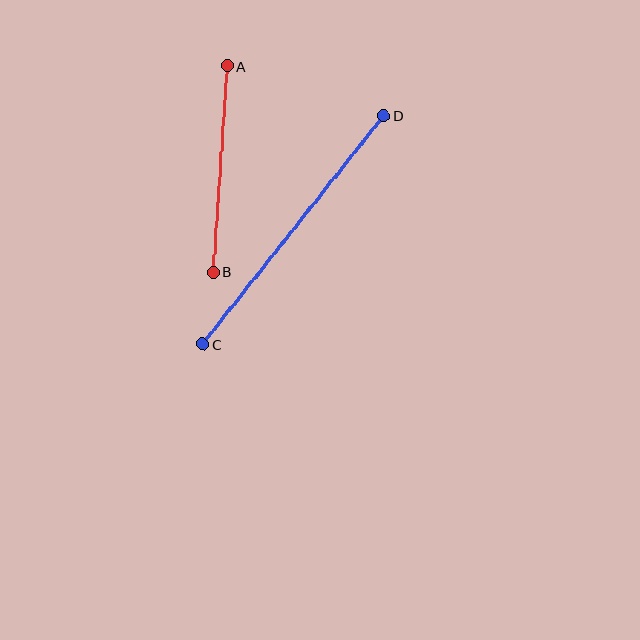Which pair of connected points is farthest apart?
Points C and D are farthest apart.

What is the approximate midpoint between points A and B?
The midpoint is at approximately (220, 169) pixels.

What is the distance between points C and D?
The distance is approximately 292 pixels.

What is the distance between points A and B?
The distance is approximately 207 pixels.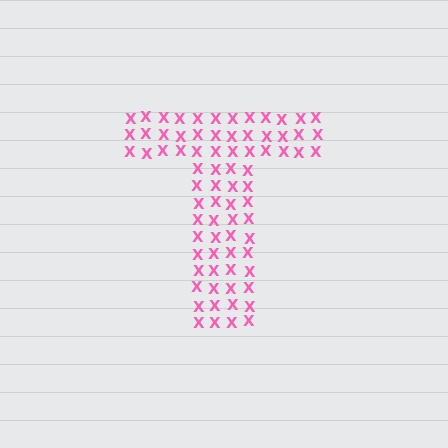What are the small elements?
The small elements are letter X's.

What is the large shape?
The large shape is the letter T.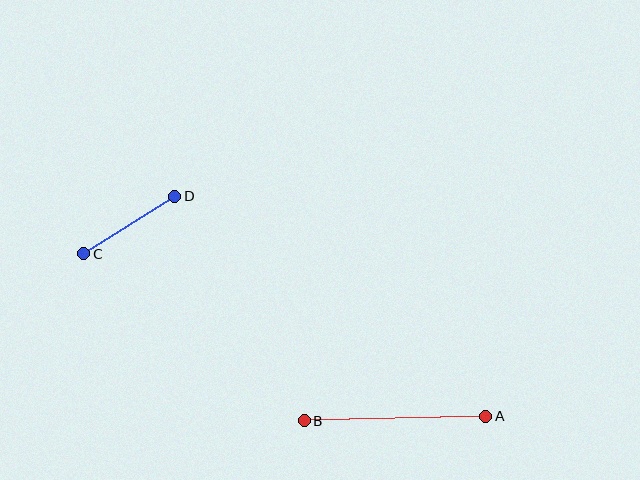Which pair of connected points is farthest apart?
Points A and B are farthest apart.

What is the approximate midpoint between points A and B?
The midpoint is at approximately (395, 418) pixels.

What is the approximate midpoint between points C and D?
The midpoint is at approximately (129, 225) pixels.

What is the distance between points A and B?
The distance is approximately 182 pixels.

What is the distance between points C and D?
The distance is approximately 107 pixels.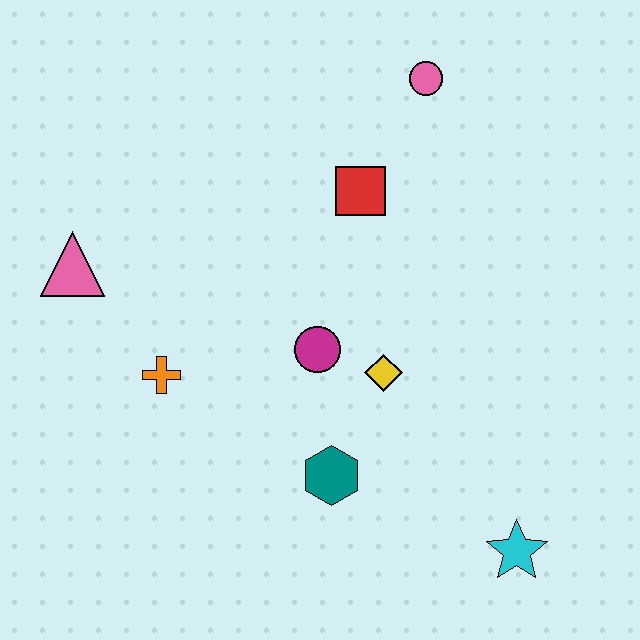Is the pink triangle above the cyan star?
Yes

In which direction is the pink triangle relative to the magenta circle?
The pink triangle is to the left of the magenta circle.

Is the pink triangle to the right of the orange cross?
No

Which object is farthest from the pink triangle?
The cyan star is farthest from the pink triangle.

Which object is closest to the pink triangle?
The orange cross is closest to the pink triangle.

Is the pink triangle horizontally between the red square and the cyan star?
No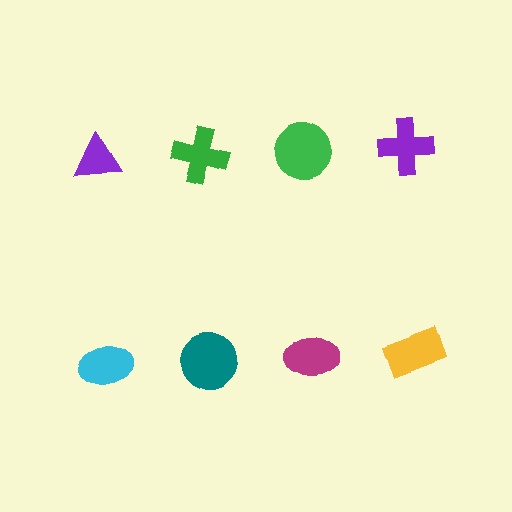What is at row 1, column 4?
A purple cross.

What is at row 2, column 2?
A teal circle.